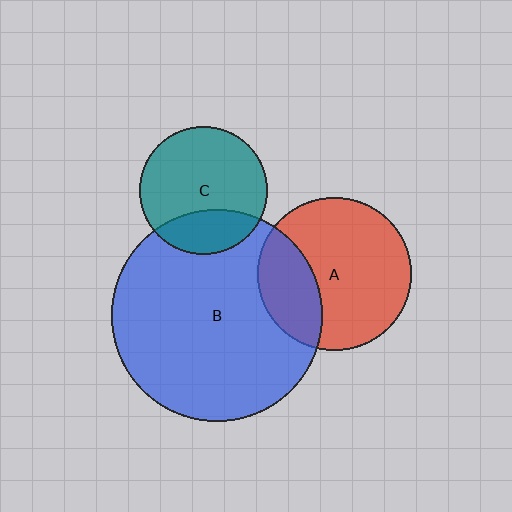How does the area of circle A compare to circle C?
Approximately 1.4 times.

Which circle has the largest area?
Circle B (blue).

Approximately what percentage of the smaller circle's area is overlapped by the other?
Approximately 25%.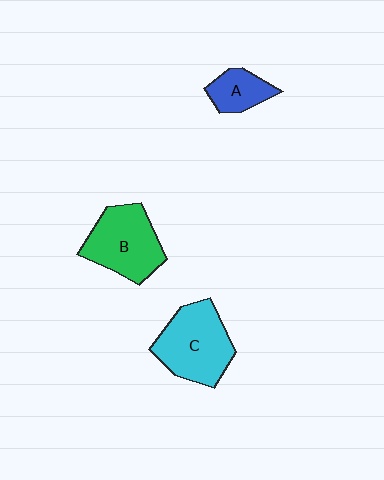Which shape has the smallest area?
Shape A (blue).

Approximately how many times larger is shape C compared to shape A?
Approximately 2.2 times.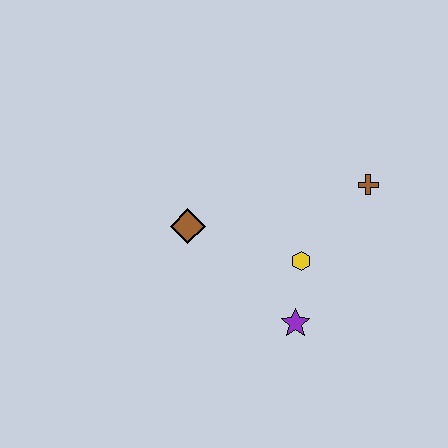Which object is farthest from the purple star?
The brown cross is farthest from the purple star.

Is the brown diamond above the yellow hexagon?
Yes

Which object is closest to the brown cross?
The yellow hexagon is closest to the brown cross.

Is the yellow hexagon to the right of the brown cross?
No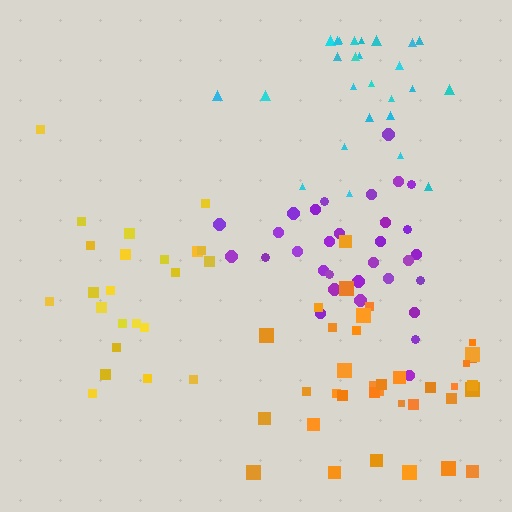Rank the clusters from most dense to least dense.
purple, orange, cyan, yellow.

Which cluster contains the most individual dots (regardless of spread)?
Orange (35).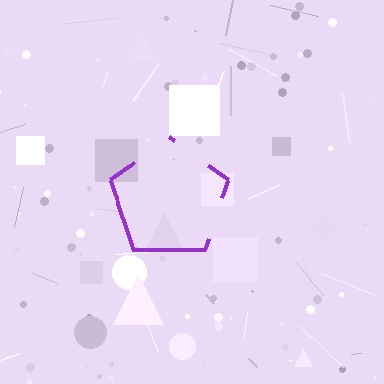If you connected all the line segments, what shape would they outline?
They would outline a pentagon.